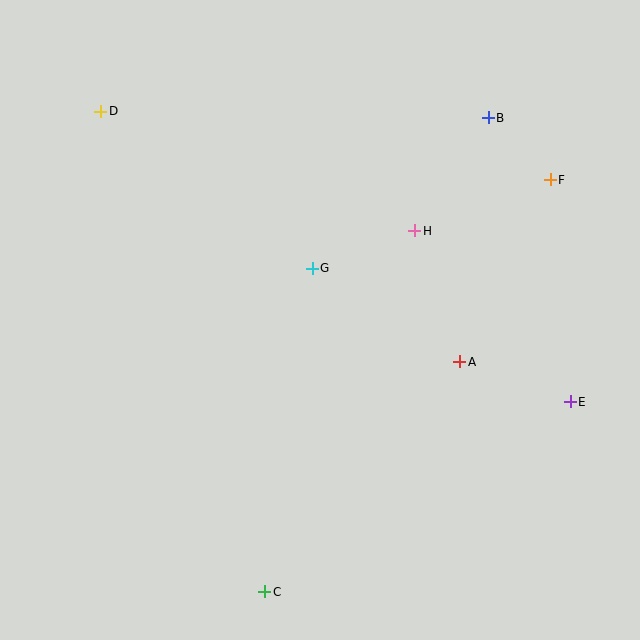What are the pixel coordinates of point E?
Point E is at (570, 402).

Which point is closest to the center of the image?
Point G at (312, 268) is closest to the center.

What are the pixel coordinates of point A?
Point A is at (460, 362).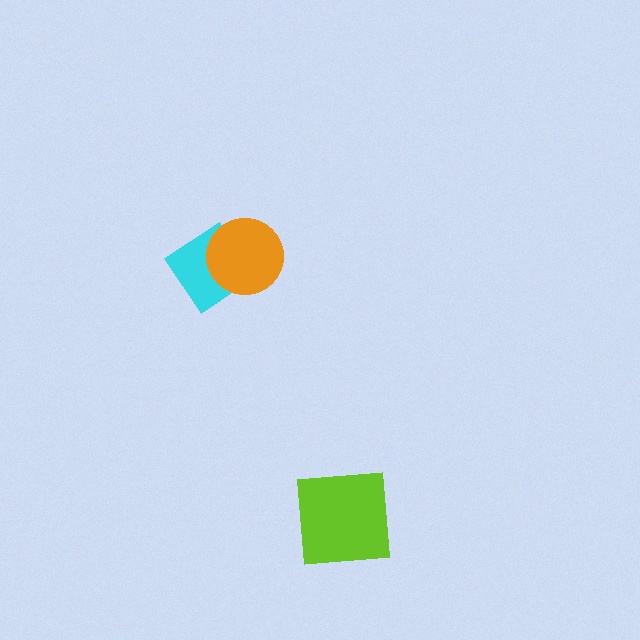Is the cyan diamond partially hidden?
Yes, it is partially covered by another shape.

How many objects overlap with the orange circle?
1 object overlaps with the orange circle.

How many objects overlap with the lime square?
0 objects overlap with the lime square.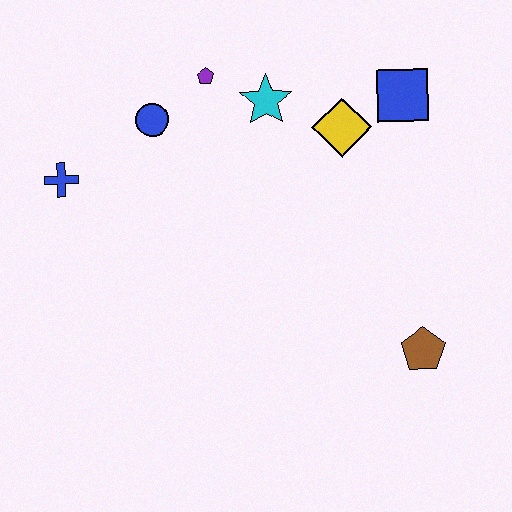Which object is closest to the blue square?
The yellow diamond is closest to the blue square.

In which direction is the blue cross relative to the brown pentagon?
The blue cross is to the left of the brown pentagon.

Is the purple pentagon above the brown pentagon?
Yes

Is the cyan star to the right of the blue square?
No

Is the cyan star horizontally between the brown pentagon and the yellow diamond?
No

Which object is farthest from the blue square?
The blue cross is farthest from the blue square.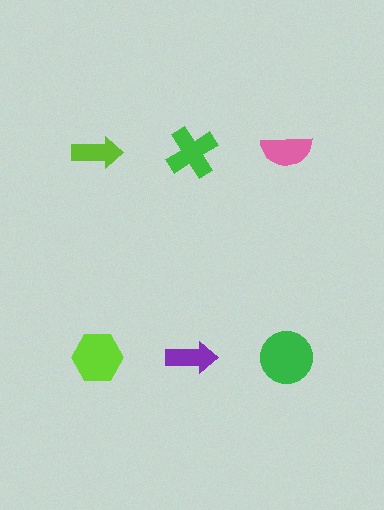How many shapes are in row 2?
3 shapes.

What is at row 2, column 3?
A green circle.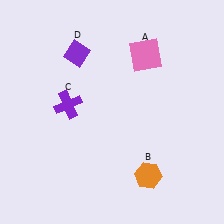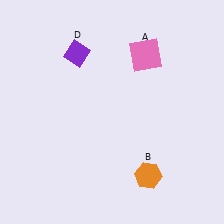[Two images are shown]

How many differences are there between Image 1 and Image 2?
There is 1 difference between the two images.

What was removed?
The purple cross (C) was removed in Image 2.